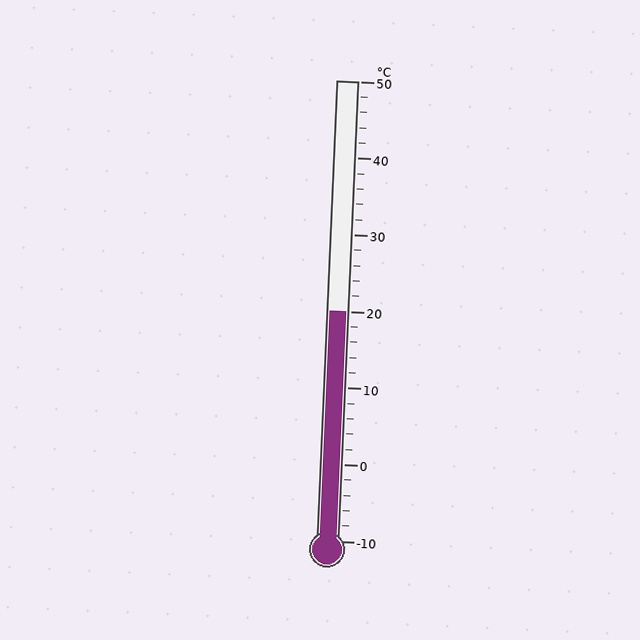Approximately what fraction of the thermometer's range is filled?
The thermometer is filled to approximately 50% of its range.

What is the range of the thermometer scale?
The thermometer scale ranges from -10°C to 50°C.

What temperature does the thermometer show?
The thermometer shows approximately 20°C.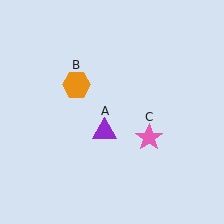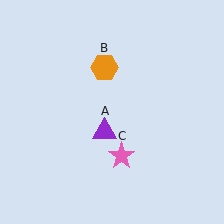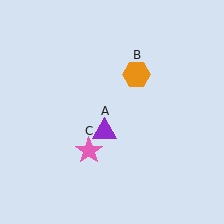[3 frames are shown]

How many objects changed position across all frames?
2 objects changed position: orange hexagon (object B), pink star (object C).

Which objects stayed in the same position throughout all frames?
Purple triangle (object A) remained stationary.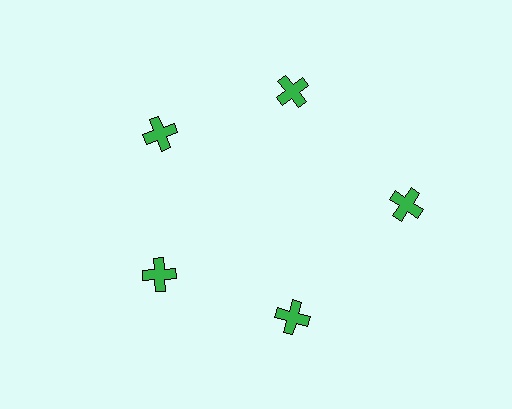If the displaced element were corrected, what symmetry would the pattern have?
It would have 5-fold rotational symmetry — the pattern would map onto itself every 72 degrees.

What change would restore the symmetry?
The symmetry would be restored by moving it inward, back onto the ring so that all 5 crosses sit at equal angles and equal distance from the center.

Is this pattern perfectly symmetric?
No. The 5 green crosses are arranged in a ring, but one element near the 3 o'clock position is pushed outward from the center, breaking the 5-fold rotational symmetry.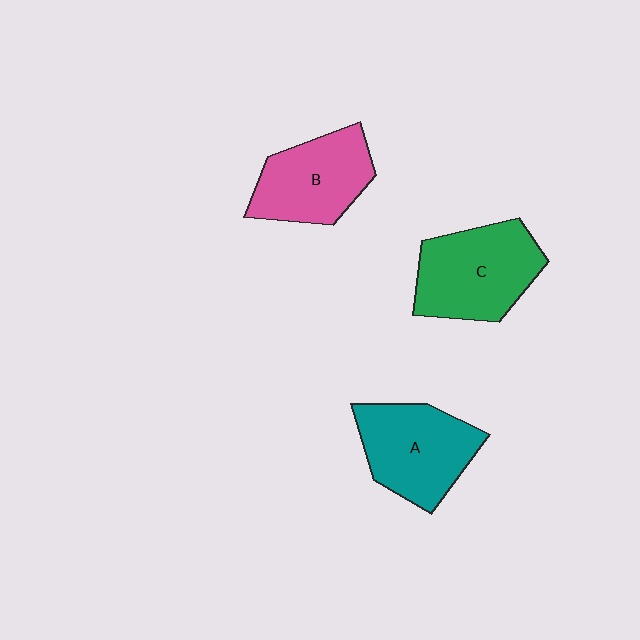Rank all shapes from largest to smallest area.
From largest to smallest: C (green), A (teal), B (pink).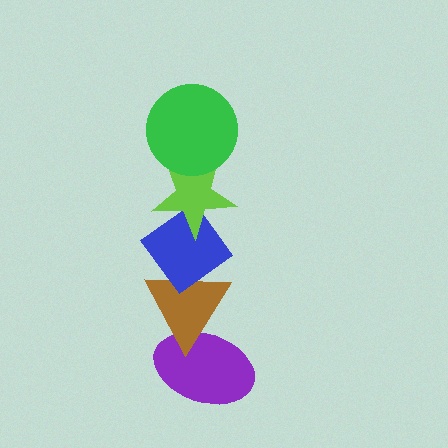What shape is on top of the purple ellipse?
The brown triangle is on top of the purple ellipse.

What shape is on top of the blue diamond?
The lime star is on top of the blue diamond.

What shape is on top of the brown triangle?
The blue diamond is on top of the brown triangle.